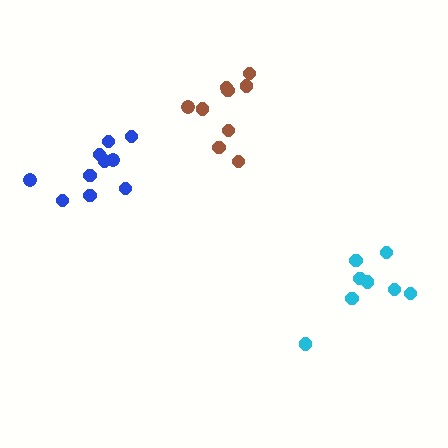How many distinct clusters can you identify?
There are 3 distinct clusters.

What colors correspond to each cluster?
The clusters are colored: brown, blue, cyan.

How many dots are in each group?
Group 1: 9 dots, Group 2: 10 dots, Group 3: 8 dots (27 total).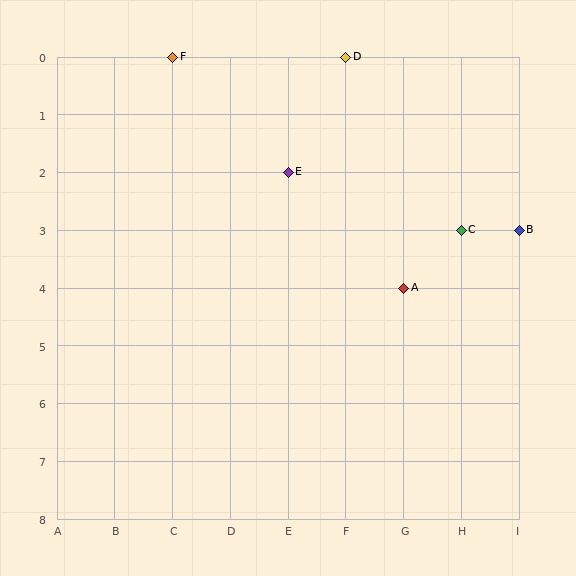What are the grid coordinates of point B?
Point B is at grid coordinates (I, 3).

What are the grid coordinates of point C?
Point C is at grid coordinates (H, 3).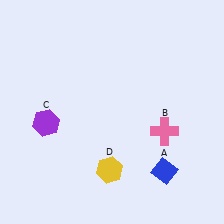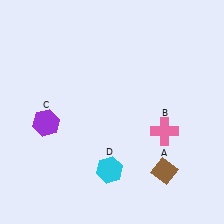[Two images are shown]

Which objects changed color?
A changed from blue to brown. D changed from yellow to cyan.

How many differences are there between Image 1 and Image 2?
There are 2 differences between the two images.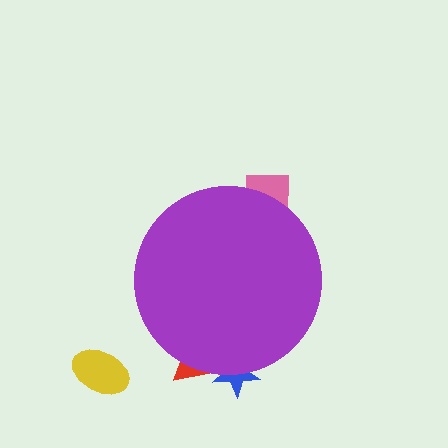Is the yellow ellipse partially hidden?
No, the yellow ellipse is fully visible.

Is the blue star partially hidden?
Yes, the blue star is partially hidden behind the purple circle.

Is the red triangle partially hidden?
Yes, the red triangle is partially hidden behind the purple circle.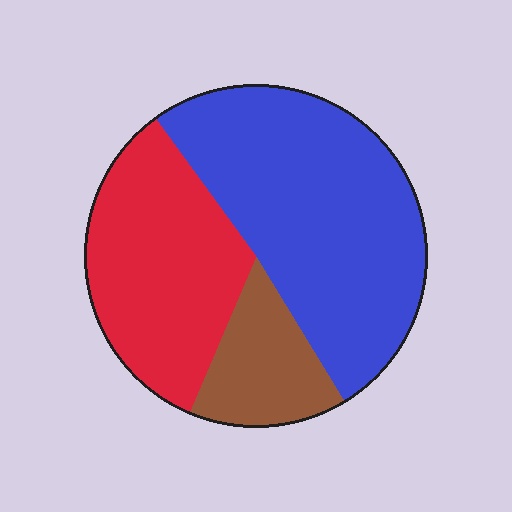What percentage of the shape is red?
Red takes up between a quarter and a half of the shape.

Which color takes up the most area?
Blue, at roughly 50%.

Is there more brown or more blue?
Blue.